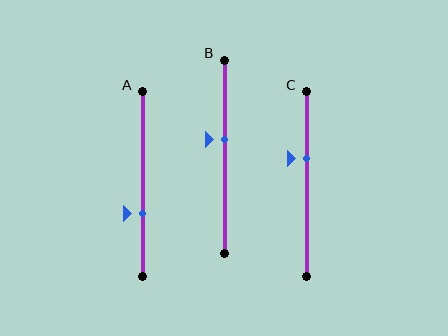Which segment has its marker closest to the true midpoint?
Segment B has its marker closest to the true midpoint.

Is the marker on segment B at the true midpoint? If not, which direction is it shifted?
No, the marker on segment B is shifted upward by about 9% of the segment length.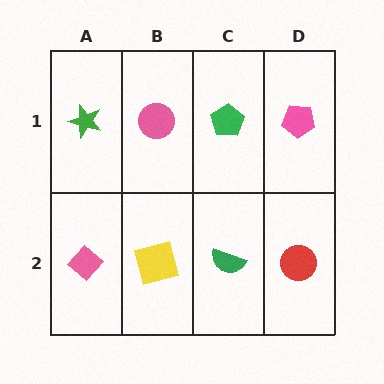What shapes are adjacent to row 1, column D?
A red circle (row 2, column D), a green pentagon (row 1, column C).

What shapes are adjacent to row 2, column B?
A pink circle (row 1, column B), a pink diamond (row 2, column A), a green semicircle (row 2, column C).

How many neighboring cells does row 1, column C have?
3.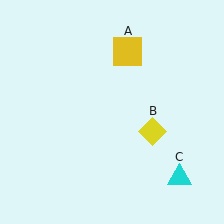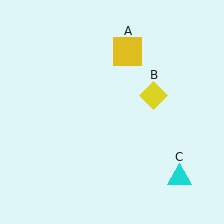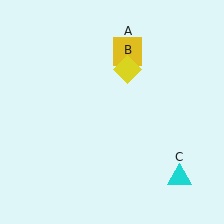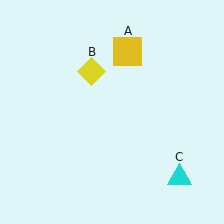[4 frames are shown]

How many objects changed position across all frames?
1 object changed position: yellow diamond (object B).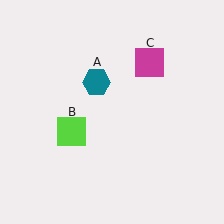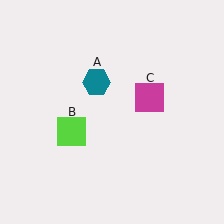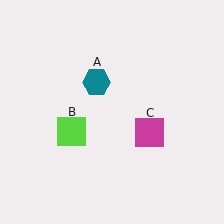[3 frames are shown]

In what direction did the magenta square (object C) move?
The magenta square (object C) moved down.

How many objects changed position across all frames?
1 object changed position: magenta square (object C).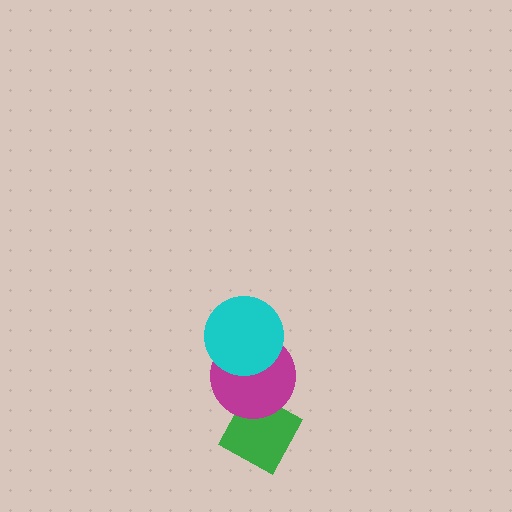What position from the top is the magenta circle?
The magenta circle is 2nd from the top.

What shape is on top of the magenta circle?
The cyan circle is on top of the magenta circle.